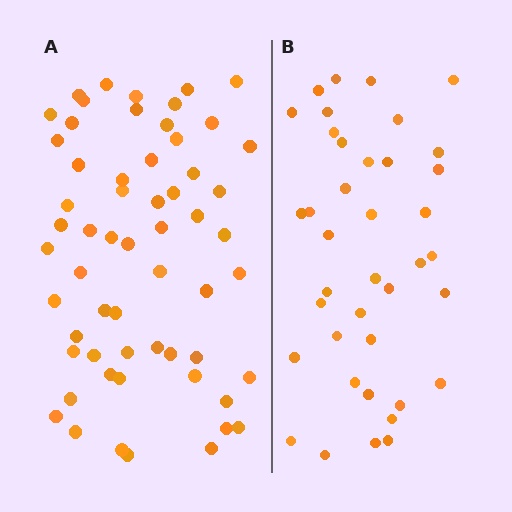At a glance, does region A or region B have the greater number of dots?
Region A (the left region) has more dots.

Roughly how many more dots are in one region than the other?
Region A has approximately 20 more dots than region B.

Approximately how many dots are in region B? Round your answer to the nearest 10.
About 40 dots. (The exact count is 39, which rounds to 40.)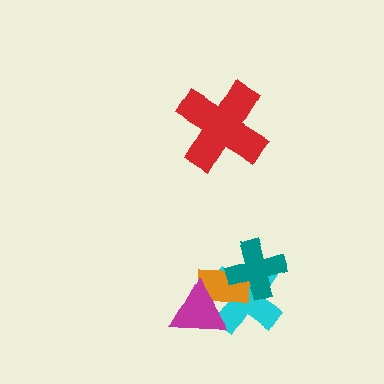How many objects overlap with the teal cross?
2 objects overlap with the teal cross.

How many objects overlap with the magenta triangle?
2 objects overlap with the magenta triangle.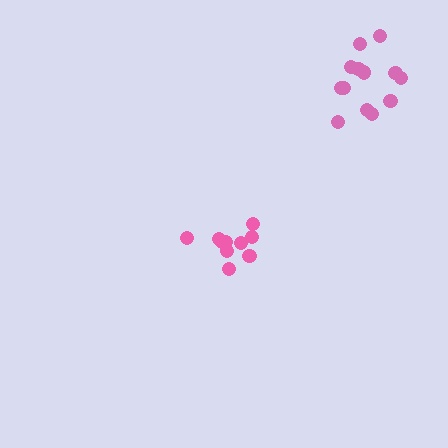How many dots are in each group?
Group 1: 13 dots, Group 2: 10 dots (23 total).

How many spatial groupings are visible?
There are 2 spatial groupings.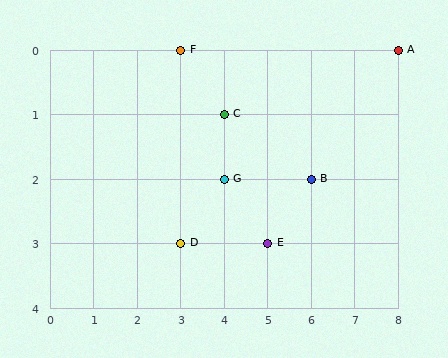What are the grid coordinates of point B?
Point B is at grid coordinates (6, 2).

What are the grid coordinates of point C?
Point C is at grid coordinates (4, 1).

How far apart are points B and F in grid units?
Points B and F are 3 columns and 2 rows apart (about 3.6 grid units diagonally).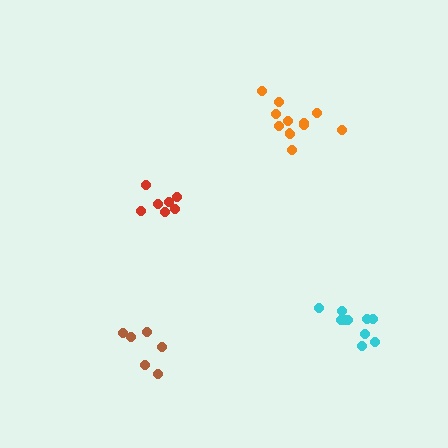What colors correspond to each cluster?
The clusters are colored: cyan, orange, brown, red.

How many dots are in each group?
Group 1: 10 dots, Group 2: 12 dots, Group 3: 6 dots, Group 4: 7 dots (35 total).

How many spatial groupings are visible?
There are 4 spatial groupings.